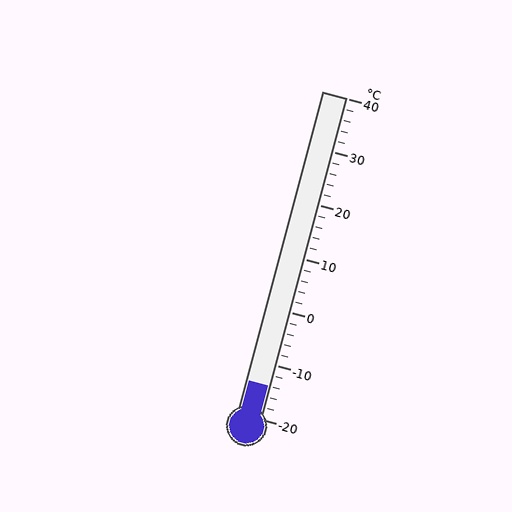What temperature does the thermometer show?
The thermometer shows approximately -14°C.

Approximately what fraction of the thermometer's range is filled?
The thermometer is filled to approximately 10% of its range.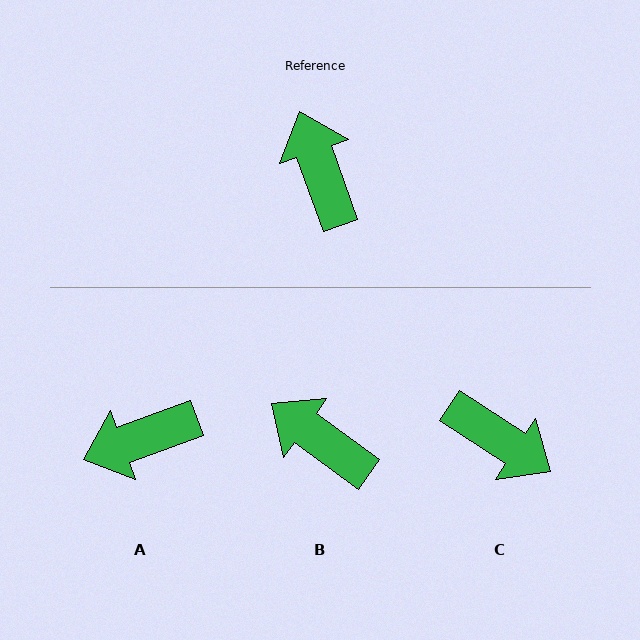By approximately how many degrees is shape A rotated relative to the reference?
Approximately 91 degrees counter-clockwise.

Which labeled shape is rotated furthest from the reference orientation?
C, about 143 degrees away.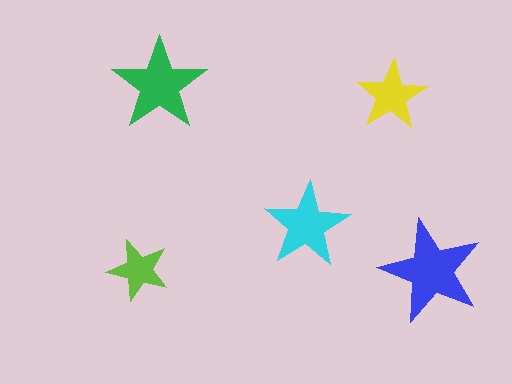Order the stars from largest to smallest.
the blue one, the green one, the cyan one, the yellow one, the lime one.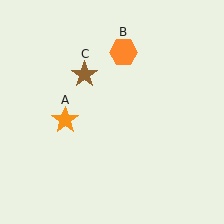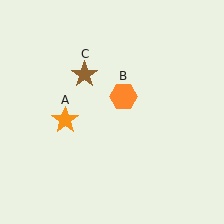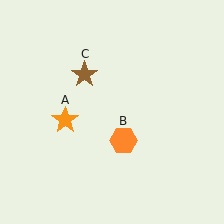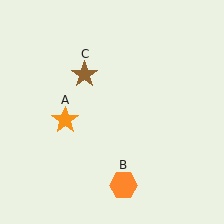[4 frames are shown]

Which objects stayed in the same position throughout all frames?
Orange star (object A) and brown star (object C) remained stationary.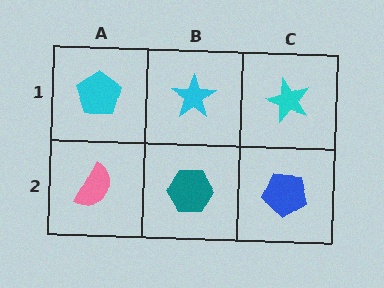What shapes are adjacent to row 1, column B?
A teal hexagon (row 2, column B), a cyan pentagon (row 1, column A), a cyan star (row 1, column C).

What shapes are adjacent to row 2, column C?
A cyan star (row 1, column C), a teal hexagon (row 2, column B).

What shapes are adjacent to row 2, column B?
A cyan star (row 1, column B), a pink semicircle (row 2, column A), a blue pentagon (row 2, column C).